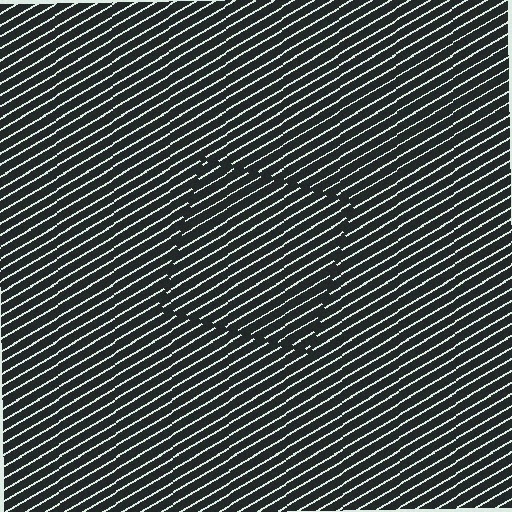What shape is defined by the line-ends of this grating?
An illusory square. The interior of the shape contains the same grating, shifted by half a period — the contour is defined by the phase discontinuity where line-ends from the inner and outer gratings abut.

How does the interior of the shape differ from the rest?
The interior of the shape contains the same grating, shifted by half a period — the contour is defined by the phase discontinuity where line-ends from the inner and outer gratings abut.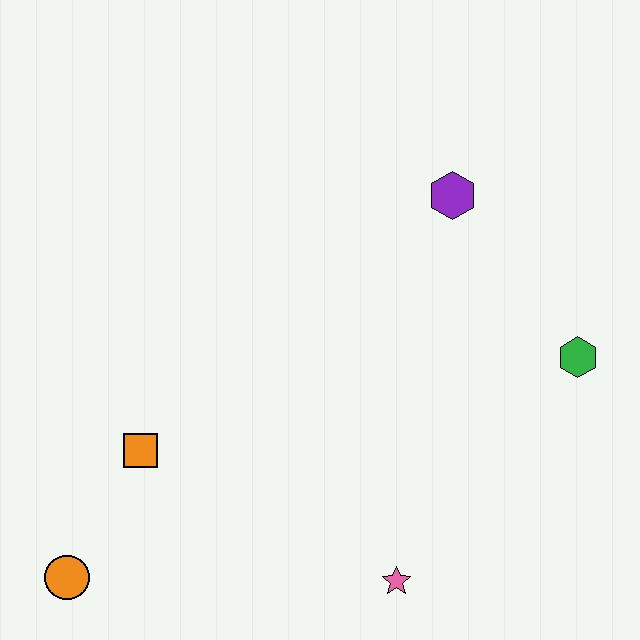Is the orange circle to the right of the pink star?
No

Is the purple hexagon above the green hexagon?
Yes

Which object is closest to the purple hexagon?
The green hexagon is closest to the purple hexagon.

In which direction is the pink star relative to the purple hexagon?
The pink star is below the purple hexagon.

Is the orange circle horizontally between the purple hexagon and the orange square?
No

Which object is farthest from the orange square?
The green hexagon is farthest from the orange square.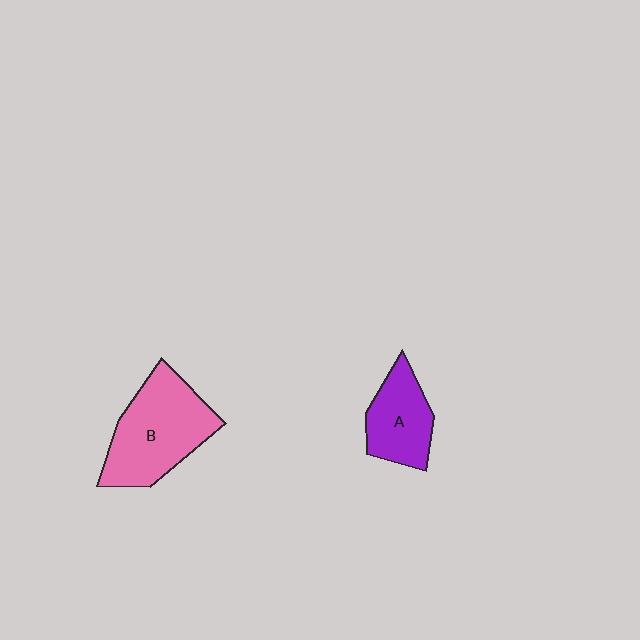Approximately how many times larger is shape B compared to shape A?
Approximately 1.6 times.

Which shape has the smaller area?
Shape A (purple).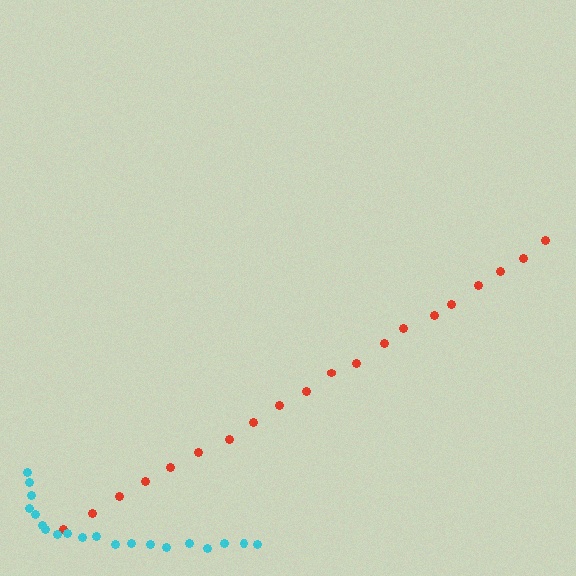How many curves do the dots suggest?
There are 2 distinct paths.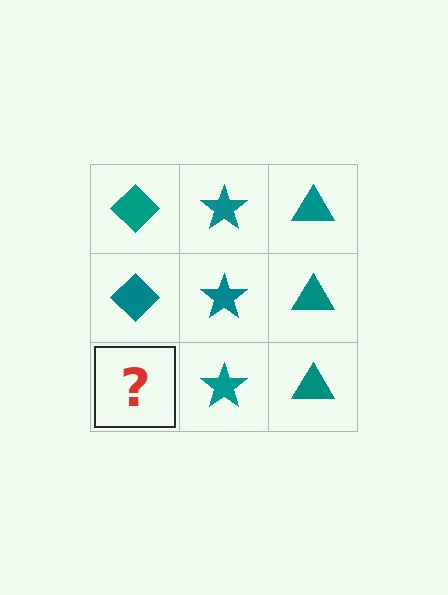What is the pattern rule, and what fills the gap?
The rule is that each column has a consistent shape. The gap should be filled with a teal diamond.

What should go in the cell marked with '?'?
The missing cell should contain a teal diamond.